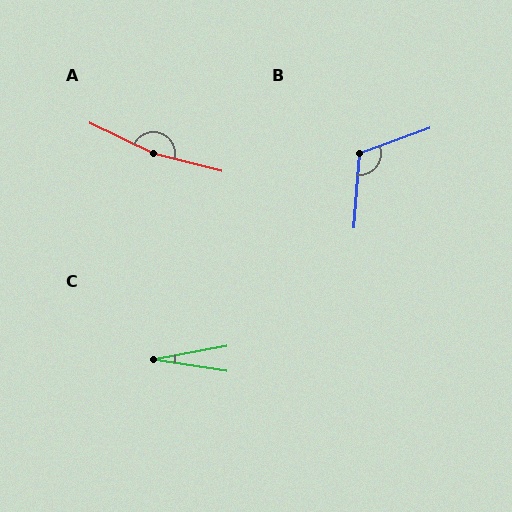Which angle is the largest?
A, at approximately 168 degrees.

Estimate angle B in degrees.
Approximately 114 degrees.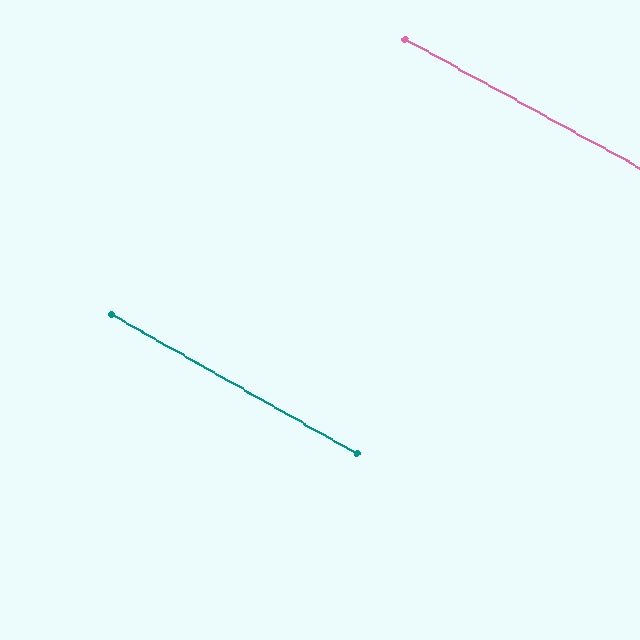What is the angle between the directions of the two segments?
Approximately 1 degree.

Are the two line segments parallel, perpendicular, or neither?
Parallel — their directions differ by only 0.8°.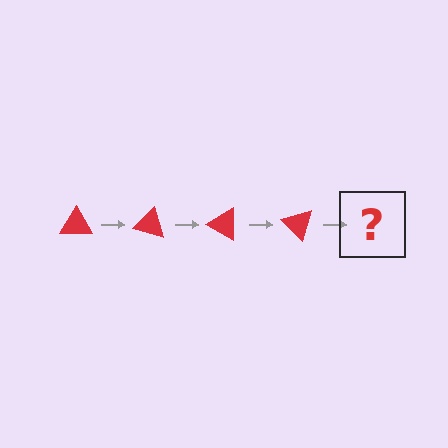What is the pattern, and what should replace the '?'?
The pattern is that the triangle rotates 15 degrees each step. The '?' should be a red triangle rotated 60 degrees.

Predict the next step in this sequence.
The next step is a red triangle rotated 60 degrees.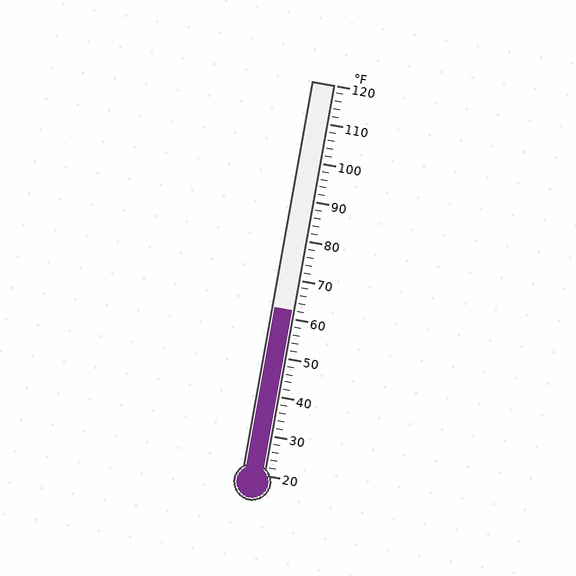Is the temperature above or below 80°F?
The temperature is below 80°F.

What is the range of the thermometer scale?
The thermometer scale ranges from 20°F to 120°F.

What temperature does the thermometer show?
The thermometer shows approximately 62°F.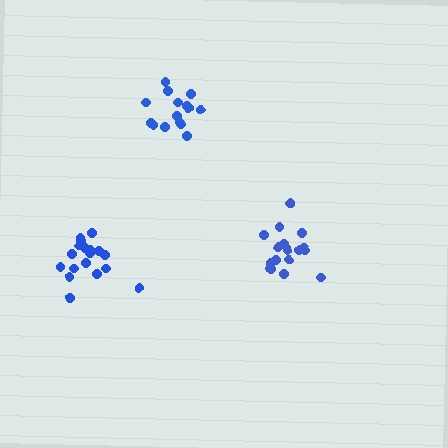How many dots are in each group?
Group 1: 18 dots, Group 2: 17 dots, Group 3: 15 dots (50 total).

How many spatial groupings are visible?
There are 3 spatial groupings.